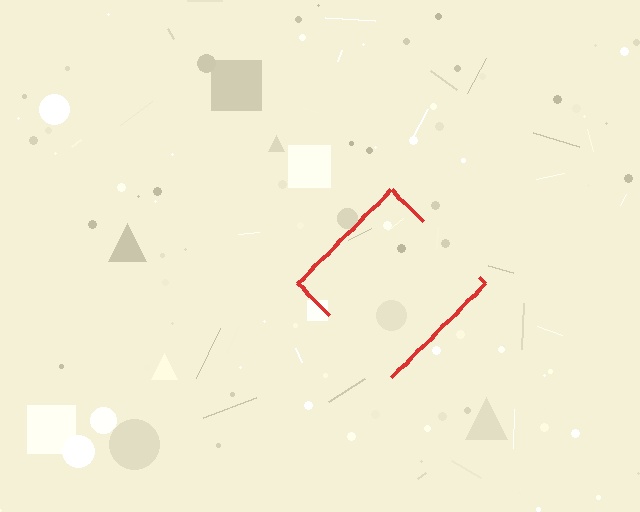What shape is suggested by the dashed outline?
The dashed outline suggests a diamond.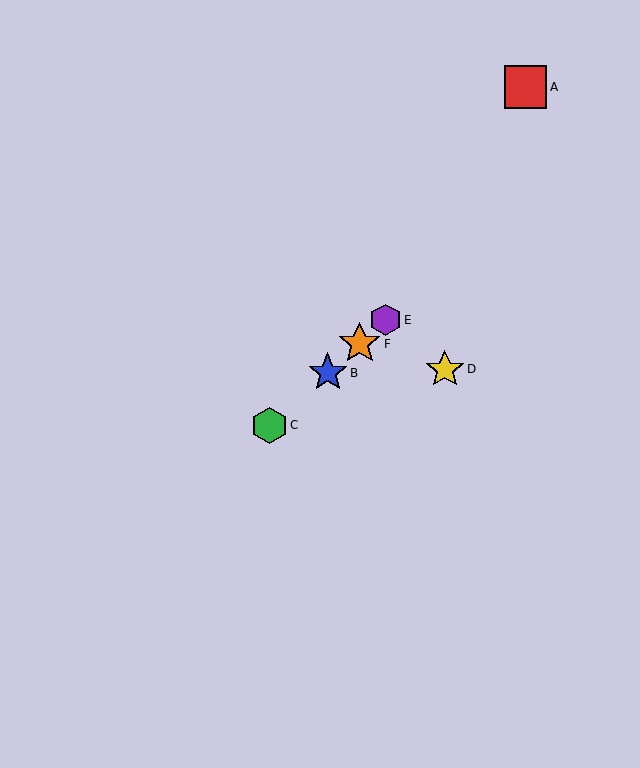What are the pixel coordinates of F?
Object F is at (360, 344).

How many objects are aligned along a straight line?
4 objects (B, C, E, F) are aligned along a straight line.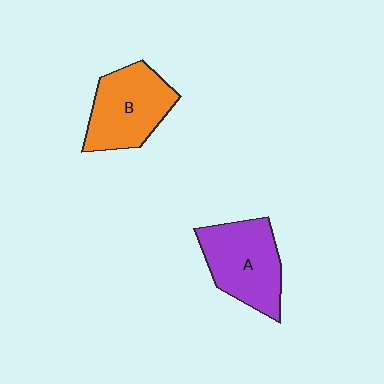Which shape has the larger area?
Shape A (purple).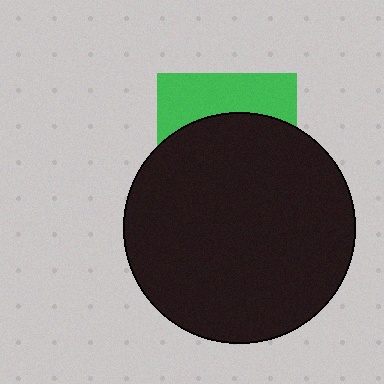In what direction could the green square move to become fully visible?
The green square could move up. That would shift it out from behind the black circle entirely.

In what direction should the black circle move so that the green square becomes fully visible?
The black circle should move down. That is the shortest direction to clear the overlap and leave the green square fully visible.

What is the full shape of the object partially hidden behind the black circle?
The partially hidden object is a green square.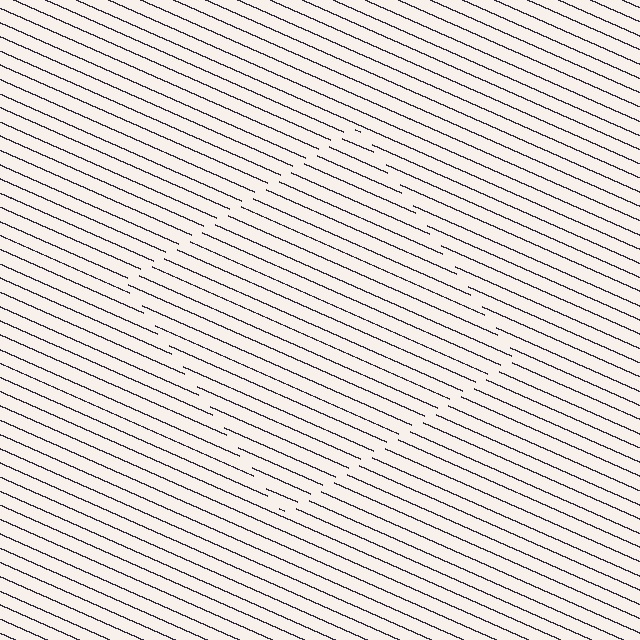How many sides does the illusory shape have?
4 sides — the line-ends trace a square.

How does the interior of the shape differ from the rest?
The interior of the shape contains the same grating, shifted by half a period — the contour is defined by the phase discontinuity where line-ends from the inner and outer gratings abut.